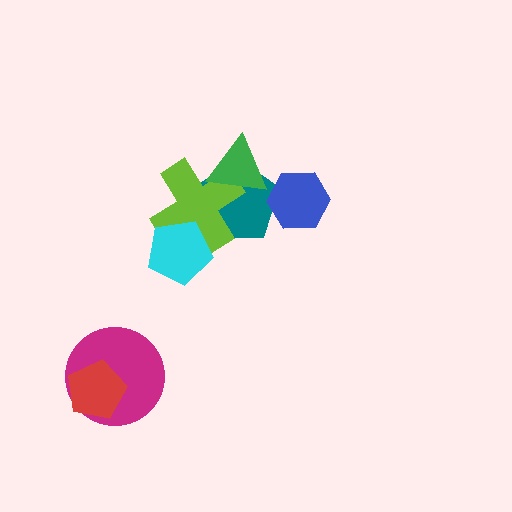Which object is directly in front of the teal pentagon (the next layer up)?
The lime cross is directly in front of the teal pentagon.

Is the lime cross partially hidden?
Yes, it is partially covered by another shape.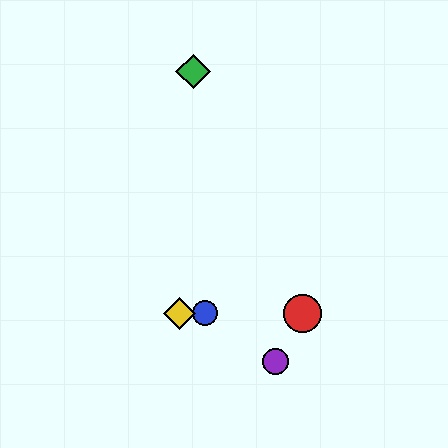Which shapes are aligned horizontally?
The red circle, the blue circle, the yellow diamond are aligned horizontally.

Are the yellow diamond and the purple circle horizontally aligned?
No, the yellow diamond is at y≈313 and the purple circle is at y≈362.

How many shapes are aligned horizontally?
3 shapes (the red circle, the blue circle, the yellow diamond) are aligned horizontally.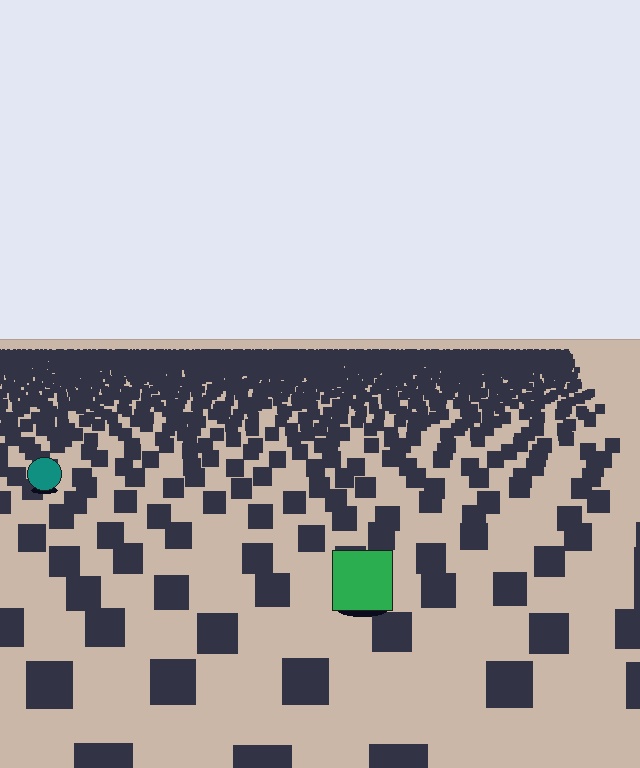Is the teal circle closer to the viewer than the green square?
No. The green square is closer — you can tell from the texture gradient: the ground texture is coarser near it.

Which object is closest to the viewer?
The green square is closest. The texture marks near it are larger and more spread out.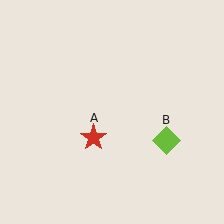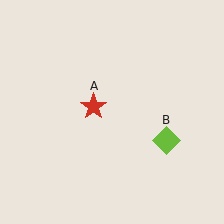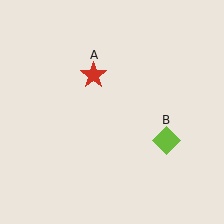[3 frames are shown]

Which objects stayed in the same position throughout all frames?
Lime diamond (object B) remained stationary.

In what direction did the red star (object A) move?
The red star (object A) moved up.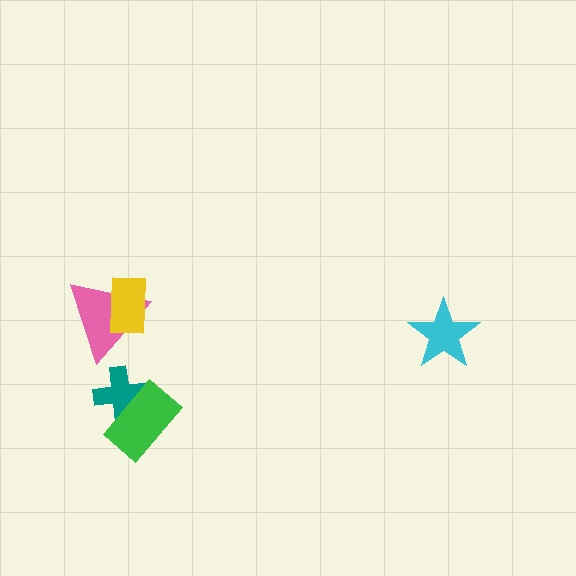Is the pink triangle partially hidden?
Yes, it is partially covered by another shape.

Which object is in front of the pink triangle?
The yellow rectangle is in front of the pink triangle.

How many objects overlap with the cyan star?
0 objects overlap with the cyan star.